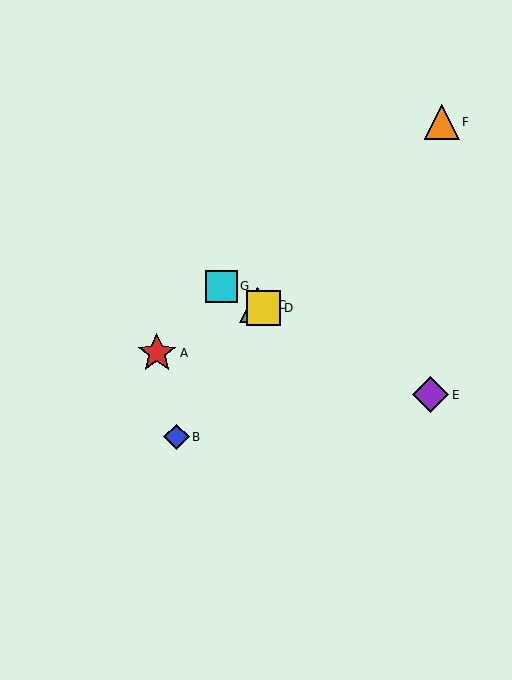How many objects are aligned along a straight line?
4 objects (C, D, E, G) are aligned along a straight line.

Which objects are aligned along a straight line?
Objects C, D, E, G are aligned along a straight line.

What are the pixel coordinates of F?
Object F is at (442, 122).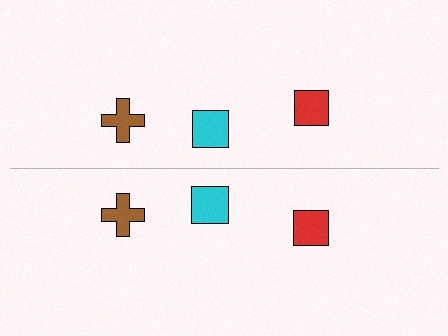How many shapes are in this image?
There are 6 shapes in this image.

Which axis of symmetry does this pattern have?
The pattern has a horizontal axis of symmetry running through the center of the image.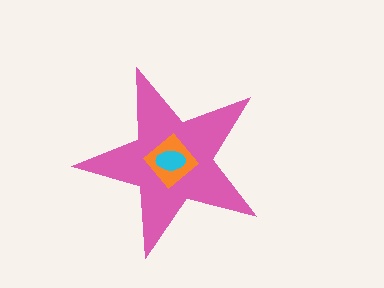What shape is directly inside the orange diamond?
The cyan ellipse.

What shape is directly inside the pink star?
The orange diamond.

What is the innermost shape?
The cyan ellipse.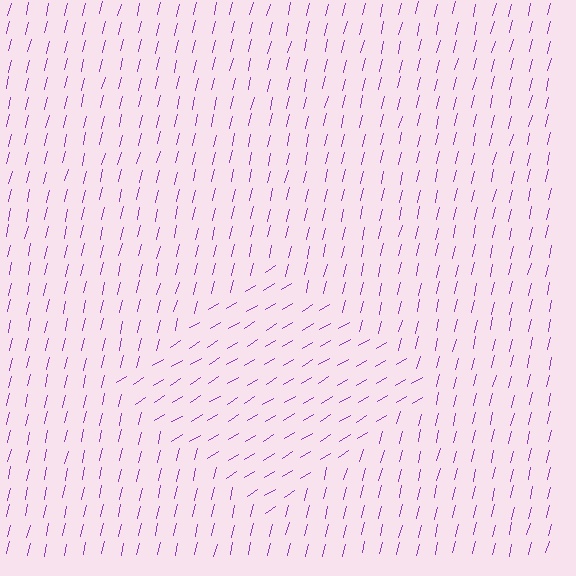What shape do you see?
I see a diamond.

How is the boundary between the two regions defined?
The boundary is defined purely by a change in line orientation (approximately 45 degrees difference). All lines are the same color and thickness.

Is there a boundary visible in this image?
Yes, there is a texture boundary formed by a change in line orientation.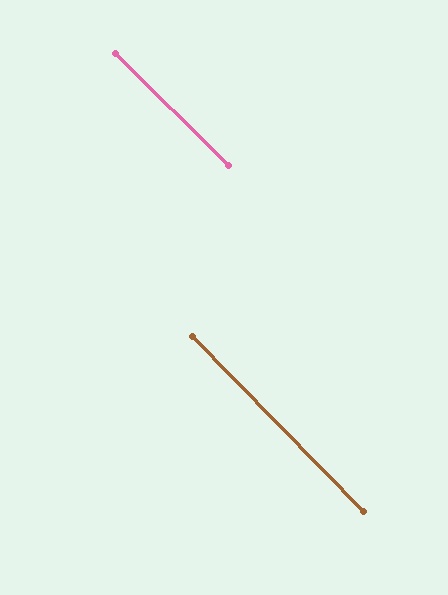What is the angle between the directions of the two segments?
Approximately 1 degree.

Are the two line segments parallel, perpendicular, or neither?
Parallel — their directions differ by only 1.0°.